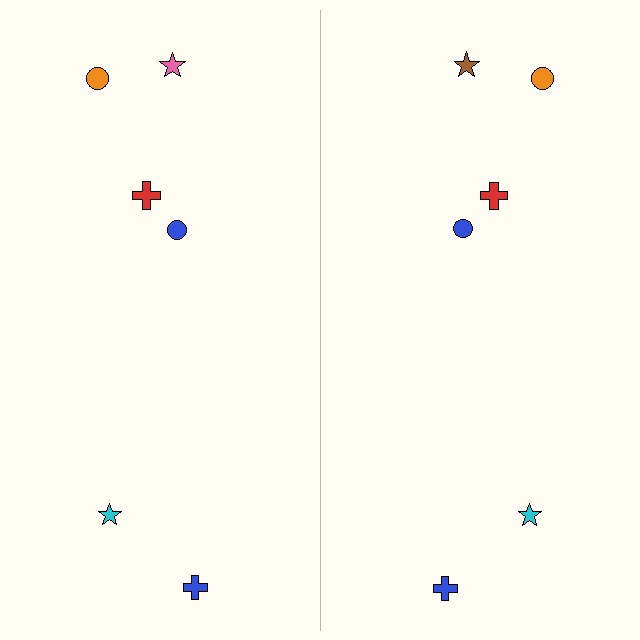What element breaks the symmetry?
The brown star on the right side breaks the symmetry — its mirror counterpart is pink.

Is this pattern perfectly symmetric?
No, the pattern is not perfectly symmetric. The brown star on the right side breaks the symmetry — its mirror counterpart is pink.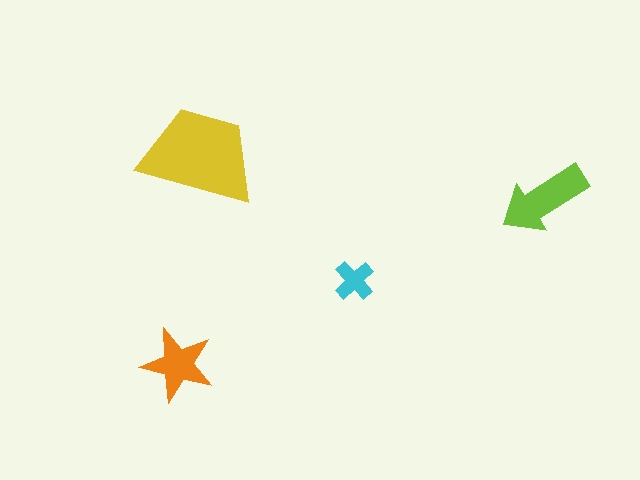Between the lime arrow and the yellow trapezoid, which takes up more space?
The yellow trapezoid.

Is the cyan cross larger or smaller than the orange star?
Smaller.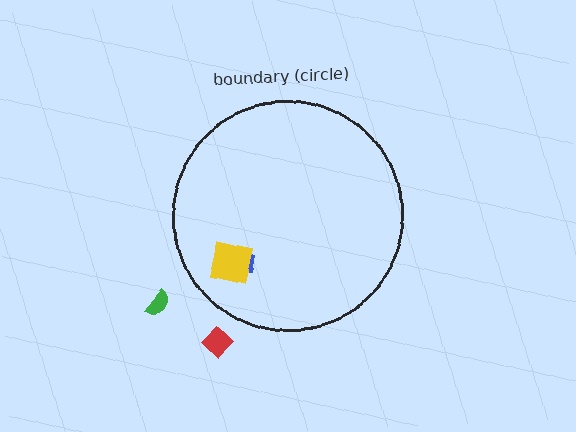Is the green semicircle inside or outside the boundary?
Outside.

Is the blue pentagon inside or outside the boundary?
Inside.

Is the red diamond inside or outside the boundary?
Outside.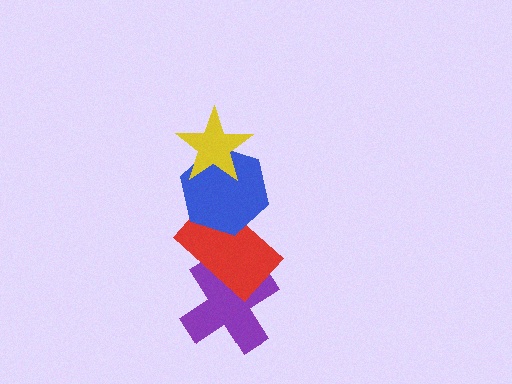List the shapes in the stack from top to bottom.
From top to bottom: the yellow star, the blue hexagon, the red rectangle, the purple cross.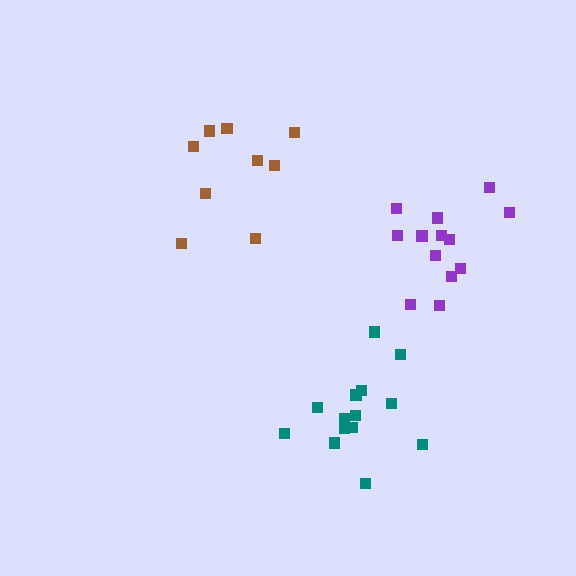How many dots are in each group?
Group 1: 14 dots, Group 2: 10 dots, Group 3: 13 dots (37 total).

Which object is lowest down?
The teal cluster is bottommost.